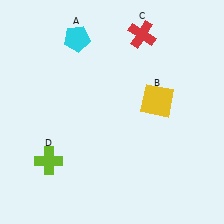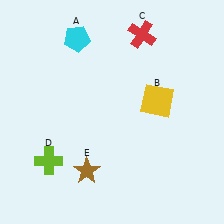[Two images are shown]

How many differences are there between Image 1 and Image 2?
There is 1 difference between the two images.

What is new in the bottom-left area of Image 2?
A brown star (E) was added in the bottom-left area of Image 2.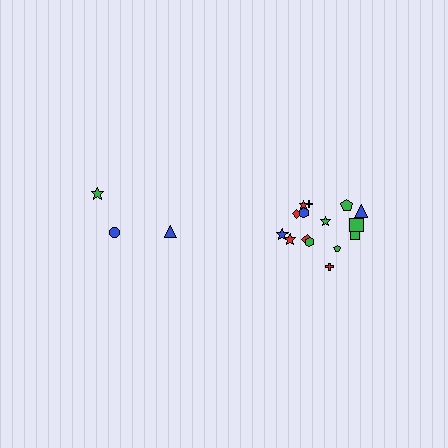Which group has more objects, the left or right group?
The right group.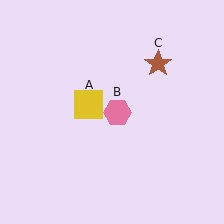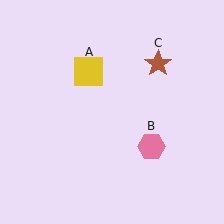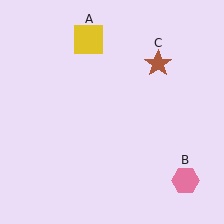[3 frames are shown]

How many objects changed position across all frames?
2 objects changed position: yellow square (object A), pink hexagon (object B).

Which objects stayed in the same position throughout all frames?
Brown star (object C) remained stationary.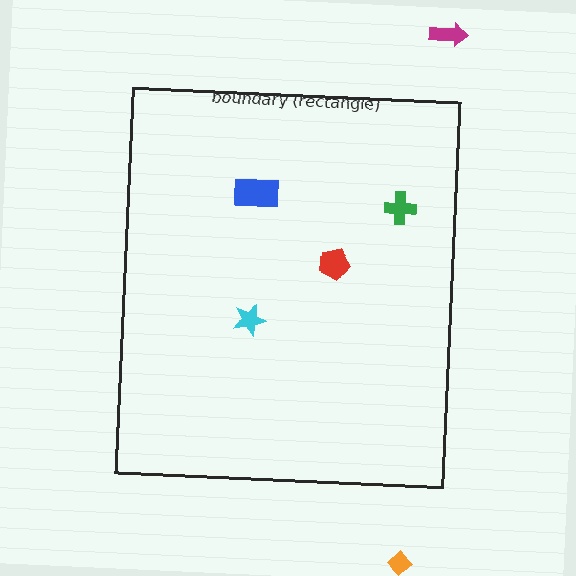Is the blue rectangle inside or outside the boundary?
Inside.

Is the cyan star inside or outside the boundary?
Inside.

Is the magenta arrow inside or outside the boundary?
Outside.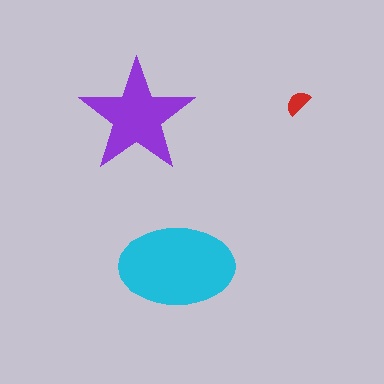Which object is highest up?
The red semicircle is topmost.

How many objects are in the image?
There are 3 objects in the image.